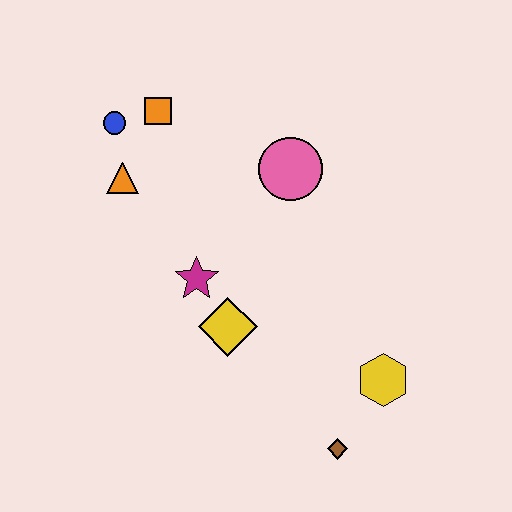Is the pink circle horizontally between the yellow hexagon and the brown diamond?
No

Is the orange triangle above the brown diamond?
Yes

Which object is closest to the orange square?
The blue circle is closest to the orange square.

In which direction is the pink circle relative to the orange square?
The pink circle is to the right of the orange square.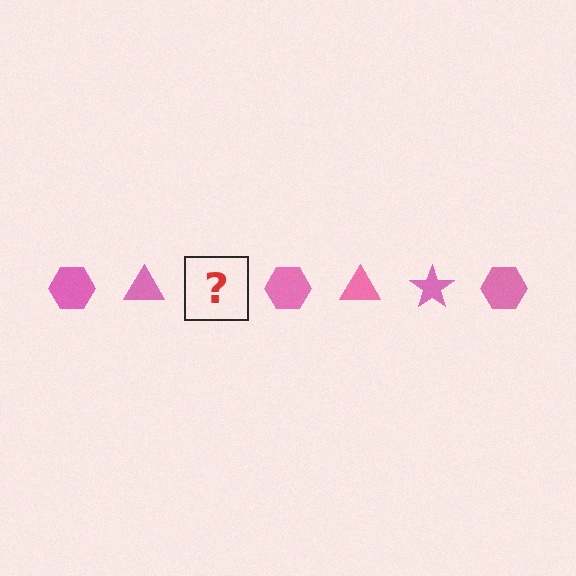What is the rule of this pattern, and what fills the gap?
The rule is that the pattern cycles through hexagon, triangle, star shapes in pink. The gap should be filled with a pink star.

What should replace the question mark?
The question mark should be replaced with a pink star.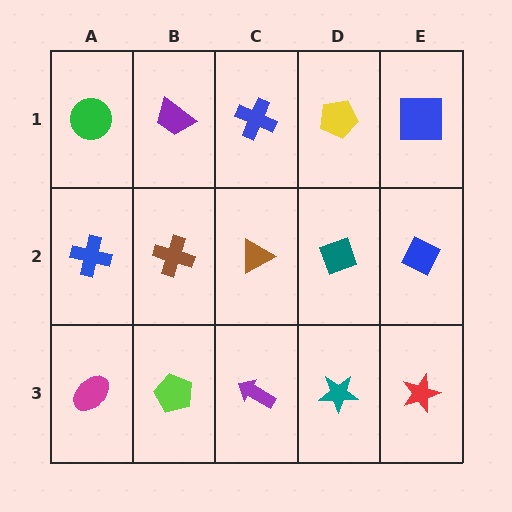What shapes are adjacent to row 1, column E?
A blue diamond (row 2, column E), a yellow pentagon (row 1, column D).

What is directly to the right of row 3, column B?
A purple arrow.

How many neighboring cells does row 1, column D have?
3.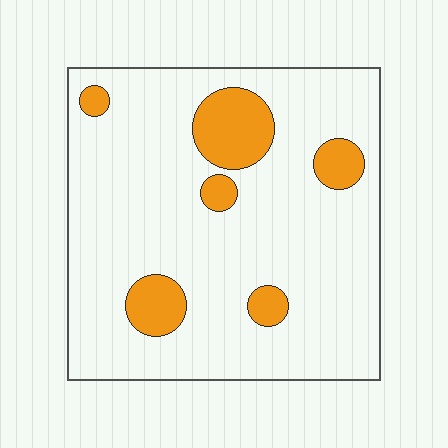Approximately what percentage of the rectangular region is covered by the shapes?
Approximately 15%.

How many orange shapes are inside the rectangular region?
6.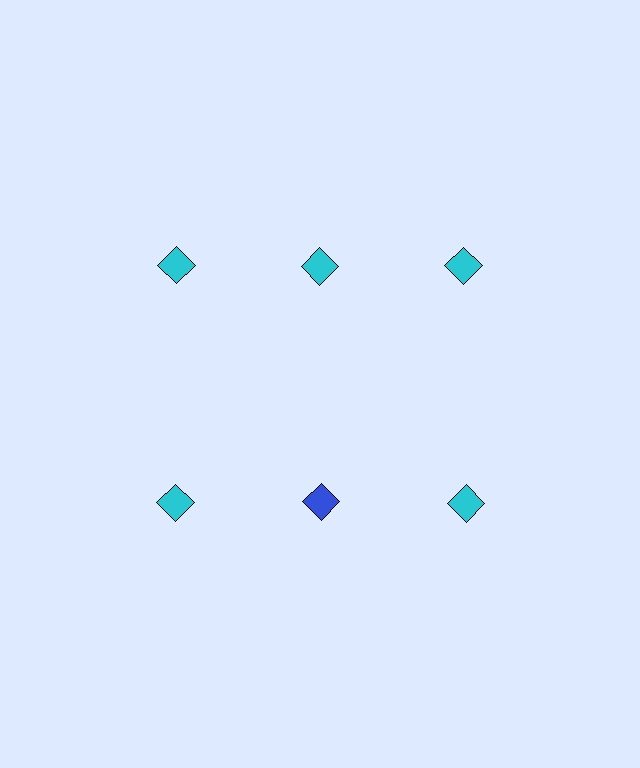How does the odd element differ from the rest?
It has a different color: blue instead of cyan.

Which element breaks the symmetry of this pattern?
The blue diamond in the second row, second from left column breaks the symmetry. All other shapes are cyan diamonds.